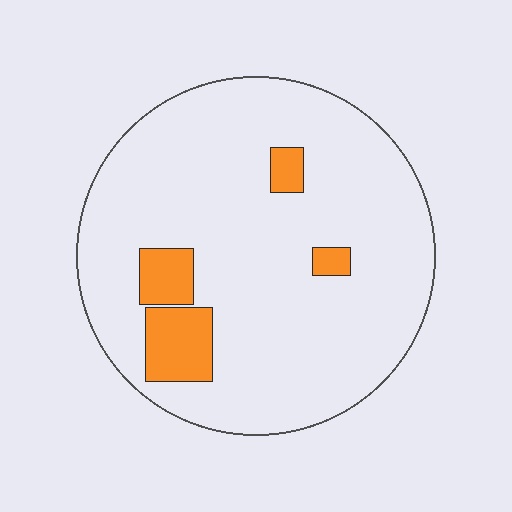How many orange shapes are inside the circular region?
4.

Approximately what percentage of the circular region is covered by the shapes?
Approximately 10%.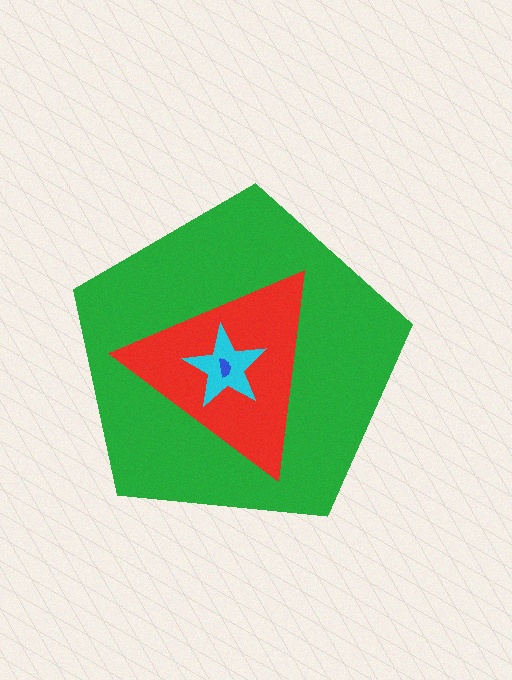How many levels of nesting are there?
4.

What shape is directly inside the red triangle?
The cyan star.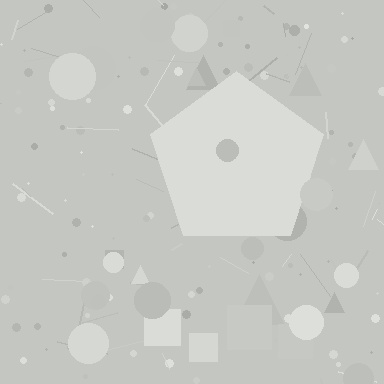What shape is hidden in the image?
A pentagon is hidden in the image.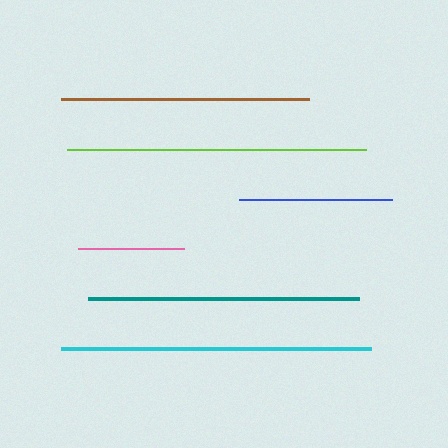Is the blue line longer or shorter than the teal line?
The teal line is longer than the blue line.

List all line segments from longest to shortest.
From longest to shortest: cyan, lime, teal, brown, blue, pink.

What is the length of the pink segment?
The pink segment is approximately 107 pixels long.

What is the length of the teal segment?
The teal segment is approximately 271 pixels long.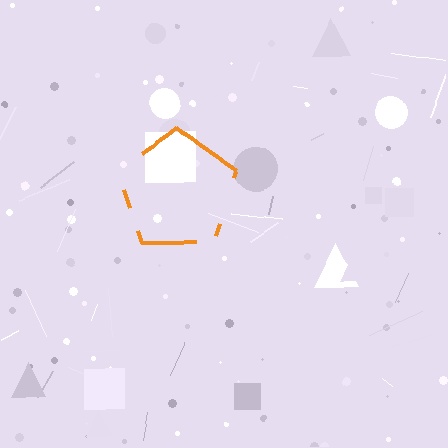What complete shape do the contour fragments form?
The contour fragments form a pentagon.